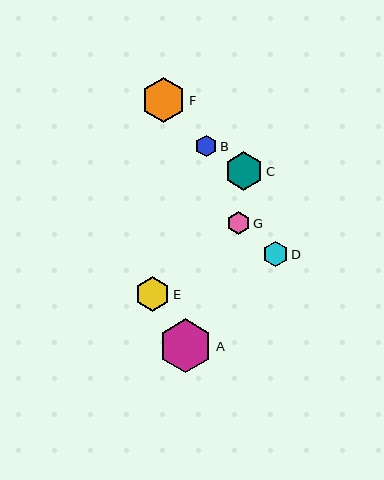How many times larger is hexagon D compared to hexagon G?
Hexagon D is approximately 1.1 times the size of hexagon G.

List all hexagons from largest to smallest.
From largest to smallest: A, F, C, E, D, G, B.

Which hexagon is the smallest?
Hexagon B is the smallest with a size of approximately 21 pixels.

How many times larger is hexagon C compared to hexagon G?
Hexagon C is approximately 1.7 times the size of hexagon G.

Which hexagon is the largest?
Hexagon A is the largest with a size of approximately 54 pixels.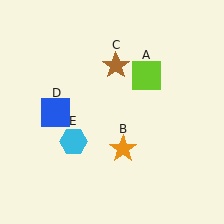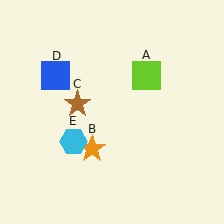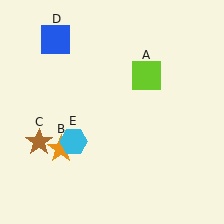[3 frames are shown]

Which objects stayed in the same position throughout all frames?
Lime square (object A) and cyan hexagon (object E) remained stationary.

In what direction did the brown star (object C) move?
The brown star (object C) moved down and to the left.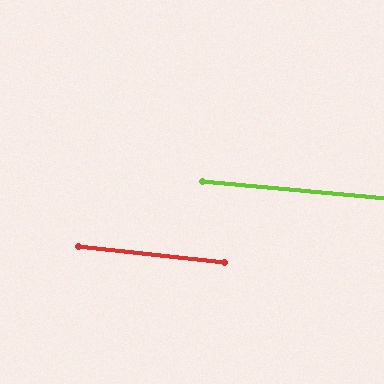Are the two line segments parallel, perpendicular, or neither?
Parallel — their directions differ by only 0.9°.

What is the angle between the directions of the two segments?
Approximately 1 degree.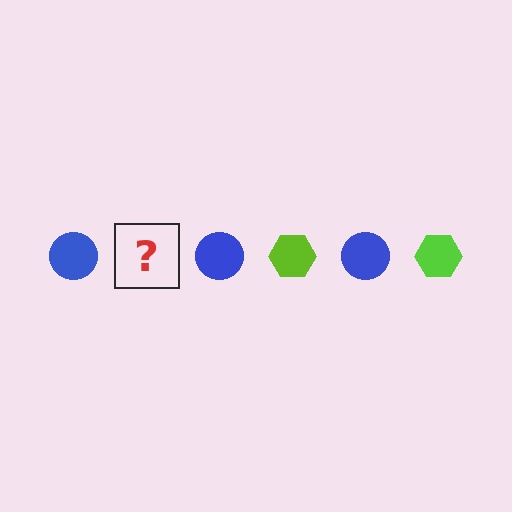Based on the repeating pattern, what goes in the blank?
The blank should be a lime hexagon.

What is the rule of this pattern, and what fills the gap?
The rule is that the pattern alternates between blue circle and lime hexagon. The gap should be filled with a lime hexagon.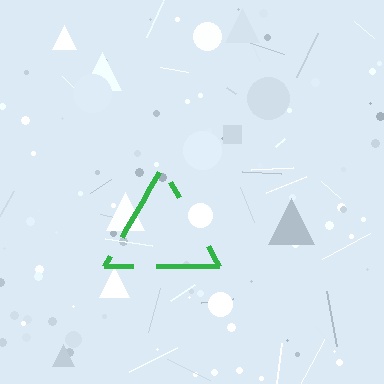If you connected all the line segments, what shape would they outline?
They would outline a triangle.